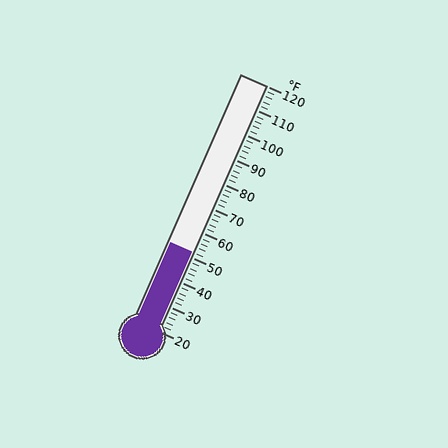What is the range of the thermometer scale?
The thermometer scale ranges from 20°F to 120°F.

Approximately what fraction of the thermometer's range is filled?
The thermometer is filled to approximately 30% of its range.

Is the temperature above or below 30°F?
The temperature is above 30°F.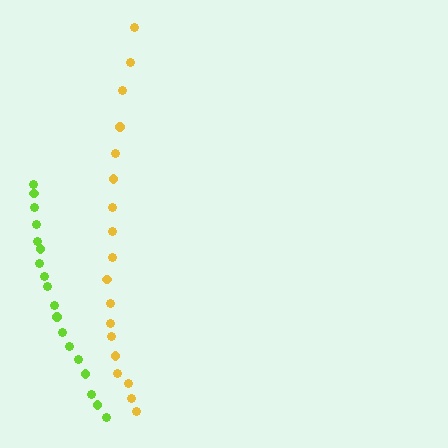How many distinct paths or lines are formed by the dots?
There are 2 distinct paths.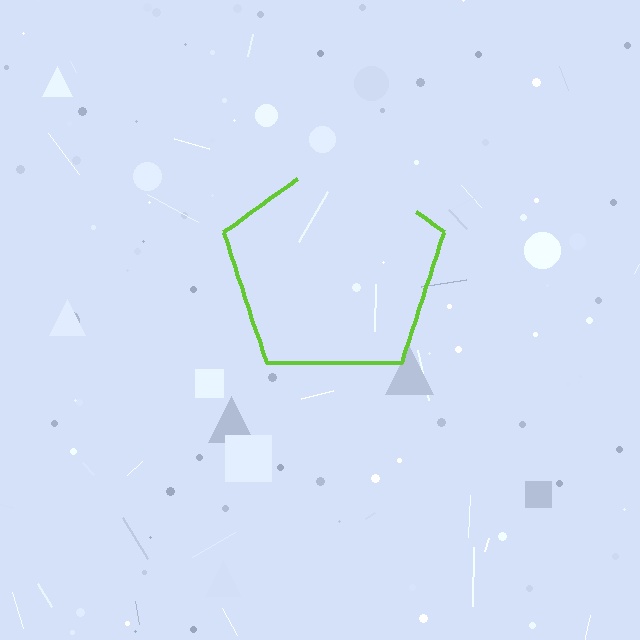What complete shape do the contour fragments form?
The contour fragments form a pentagon.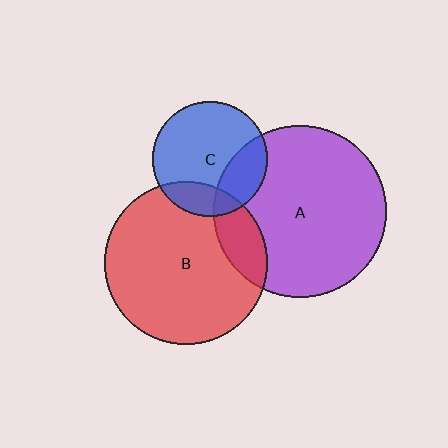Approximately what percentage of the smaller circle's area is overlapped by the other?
Approximately 20%.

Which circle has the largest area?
Circle A (purple).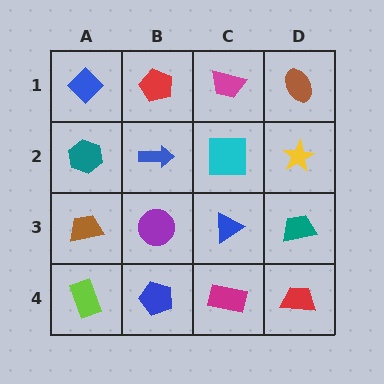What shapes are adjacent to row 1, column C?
A cyan square (row 2, column C), a red pentagon (row 1, column B), a brown ellipse (row 1, column D).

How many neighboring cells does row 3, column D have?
3.